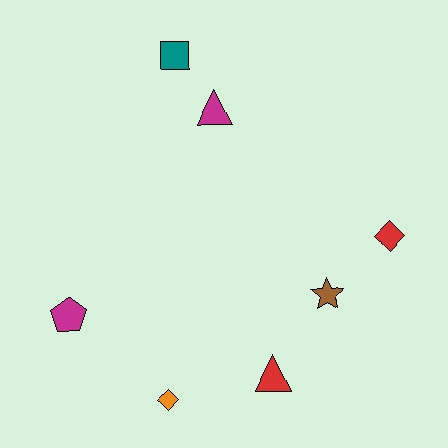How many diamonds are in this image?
There are 2 diamonds.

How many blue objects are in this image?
There are no blue objects.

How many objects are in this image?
There are 7 objects.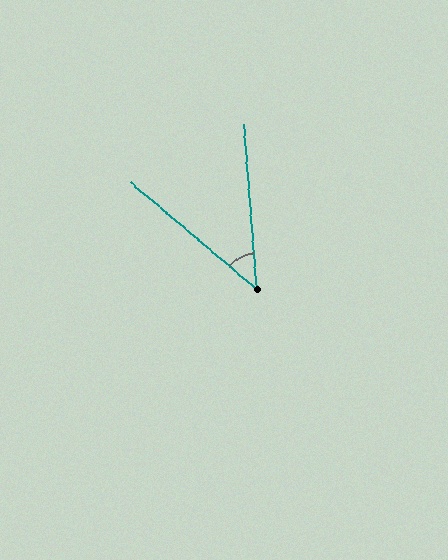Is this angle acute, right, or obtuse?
It is acute.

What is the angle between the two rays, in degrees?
Approximately 45 degrees.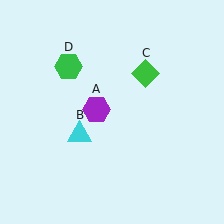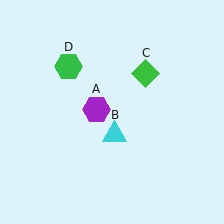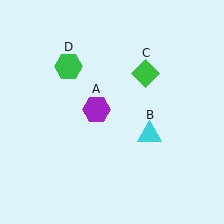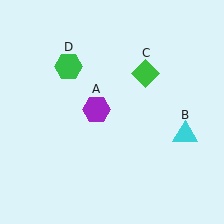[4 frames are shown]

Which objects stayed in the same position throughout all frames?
Purple hexagon (object A) and green diamond (object C) and green hexagon (object D) remained stationary.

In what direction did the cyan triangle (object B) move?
The cyan triangle (object B) moved right.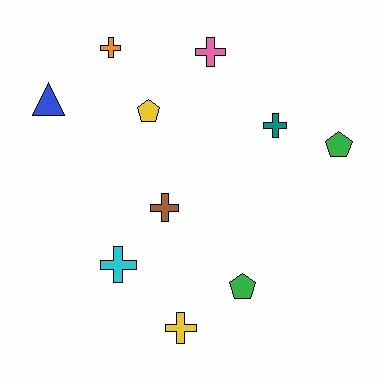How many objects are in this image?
There are 10 objects.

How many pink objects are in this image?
There is 1 pink object.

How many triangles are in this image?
There is 1 triangle.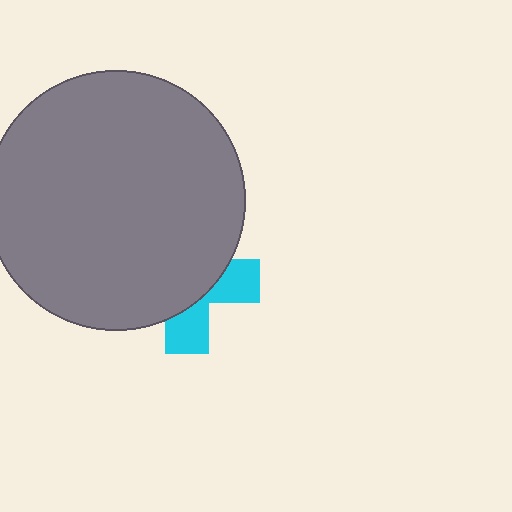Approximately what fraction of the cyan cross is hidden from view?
Roughly 65% of the cyan cross is hidden behind the gray circle.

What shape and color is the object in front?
The object in front is a gray circle.